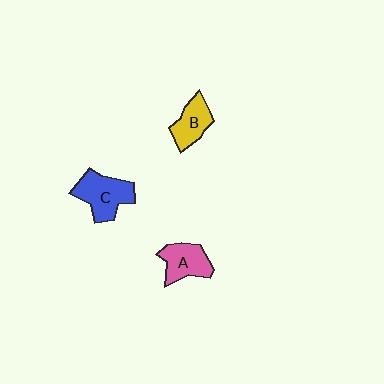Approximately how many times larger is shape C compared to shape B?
Approximately 1.4 times.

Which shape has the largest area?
Shape C (blue).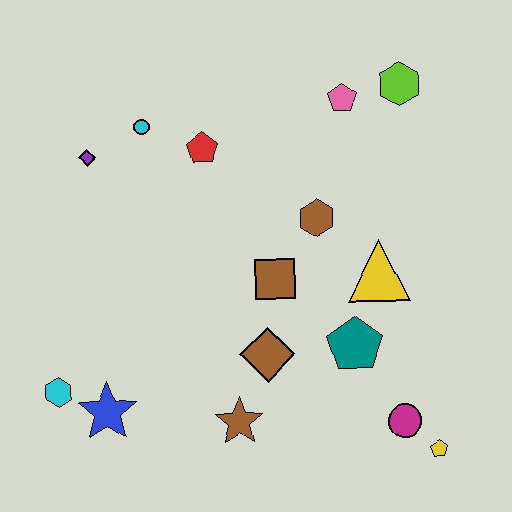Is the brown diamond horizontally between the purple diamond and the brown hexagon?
Yes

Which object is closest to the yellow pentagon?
The magenta circle is closest to the yellow pentagon.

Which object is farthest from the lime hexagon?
The cyan hexagon is farthest from the lime hexagon.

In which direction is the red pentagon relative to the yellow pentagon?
The red pentagon is above the yellow pentagon.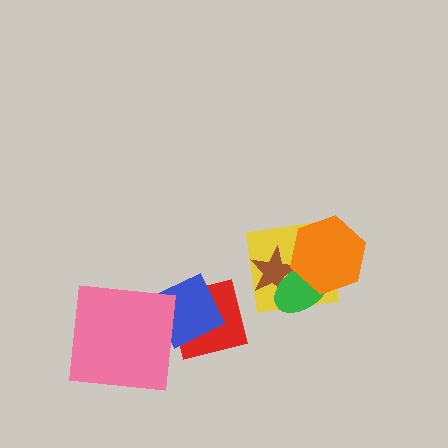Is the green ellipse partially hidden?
Yes, it is partially covered by another shape.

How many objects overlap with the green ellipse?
3 objects overlap with the green ellipse.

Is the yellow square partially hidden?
Yes, it is partially covered by another shape.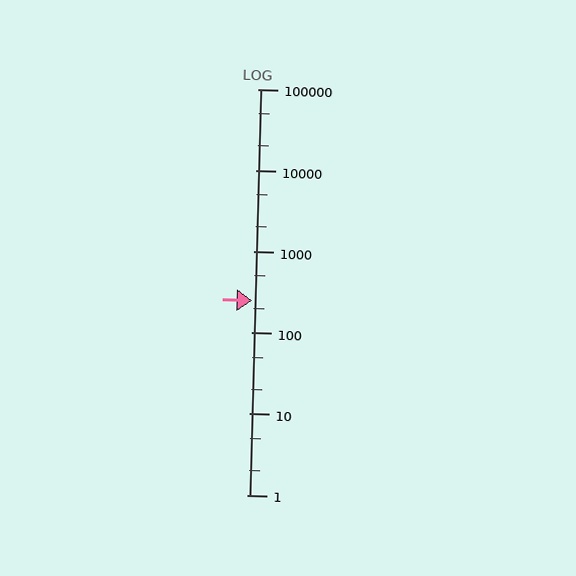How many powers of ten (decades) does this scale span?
The scale spans 5 decades, from 1 to 100000.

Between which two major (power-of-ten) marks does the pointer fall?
The pointer is between 100 and 1000.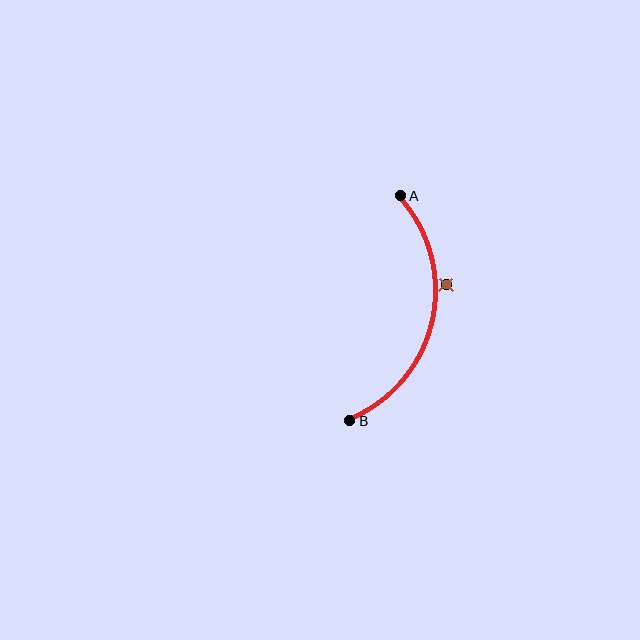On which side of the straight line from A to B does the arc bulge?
The arc bulges to the right of the straight line connecting A and B.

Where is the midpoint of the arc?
The arc midpoint is the point on the curve farthest from the straight line joining A and B. It sits to the right of that line.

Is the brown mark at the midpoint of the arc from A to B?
No — the brown mark does not lie on the arc at all. It sits slightly outside the curve.